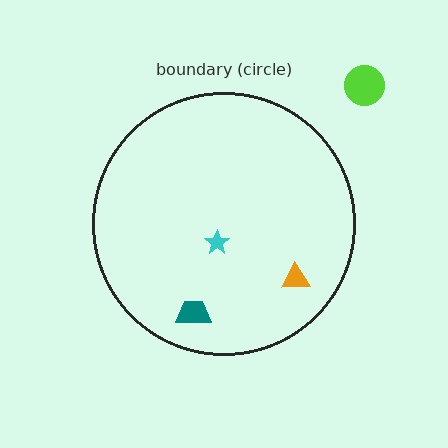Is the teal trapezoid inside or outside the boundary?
Inside.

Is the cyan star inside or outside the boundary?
Inside.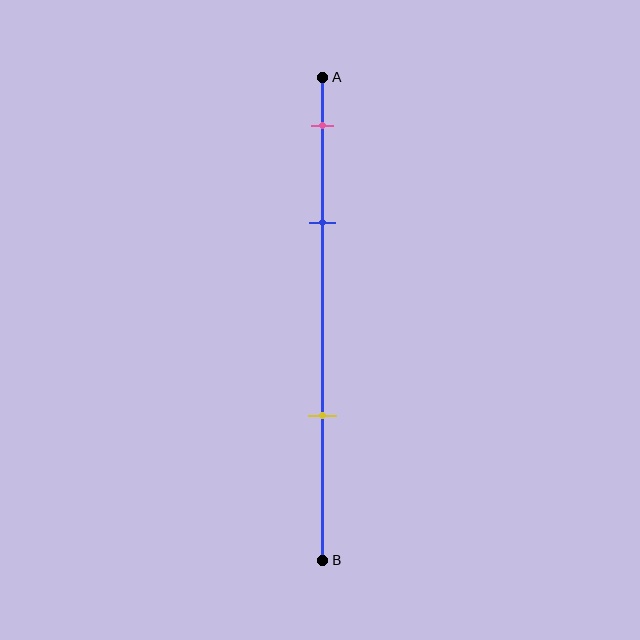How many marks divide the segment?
There are 3 marks dividing the segment.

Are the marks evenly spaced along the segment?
No, the marks are not evenly spaced.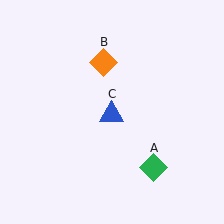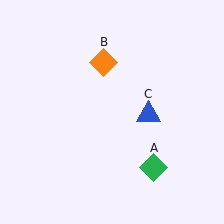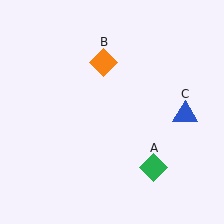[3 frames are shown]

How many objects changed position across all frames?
1 object changed position: blue triangle (object C).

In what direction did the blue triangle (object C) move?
The blue triangle (object C) moved right.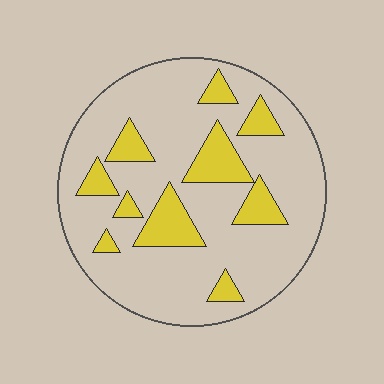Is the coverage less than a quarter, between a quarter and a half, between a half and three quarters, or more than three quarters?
Less than a quarter.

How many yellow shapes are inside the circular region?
10.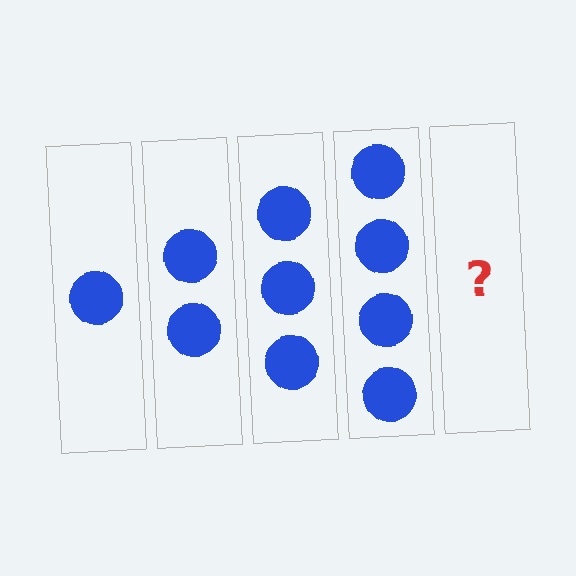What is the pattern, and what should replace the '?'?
The pattern is that each step adds one more circle. The '?' should be 5 circles.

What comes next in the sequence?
The next element should be 5 circles.